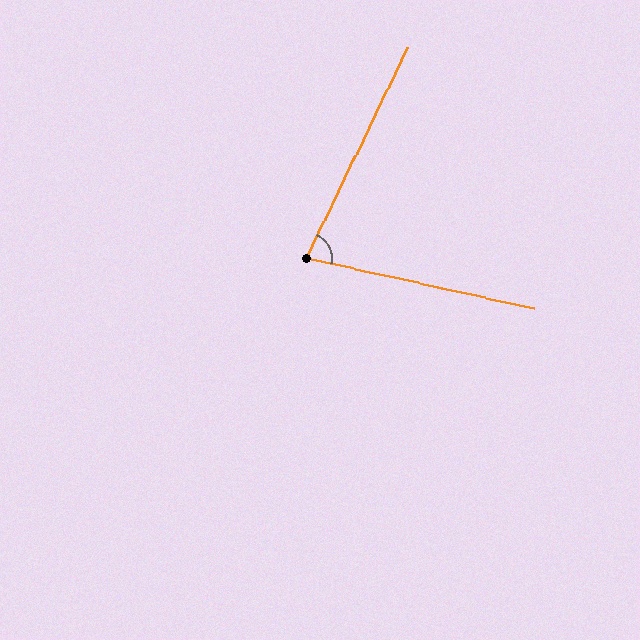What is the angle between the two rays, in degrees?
Approximately 77 degrees.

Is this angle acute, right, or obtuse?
It is acute.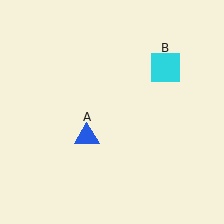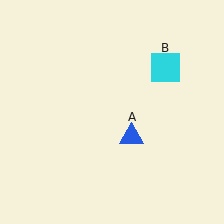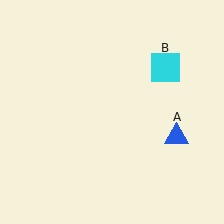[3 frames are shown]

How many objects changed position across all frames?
1 object changed position: blue triangle (object A).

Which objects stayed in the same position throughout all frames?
Cyan square (object B) remained stationary.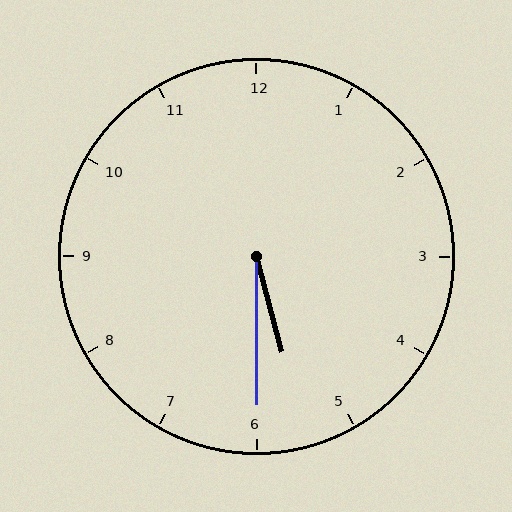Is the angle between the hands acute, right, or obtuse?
It is acute.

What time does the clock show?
5:30.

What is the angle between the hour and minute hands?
Approximately 15 degrees.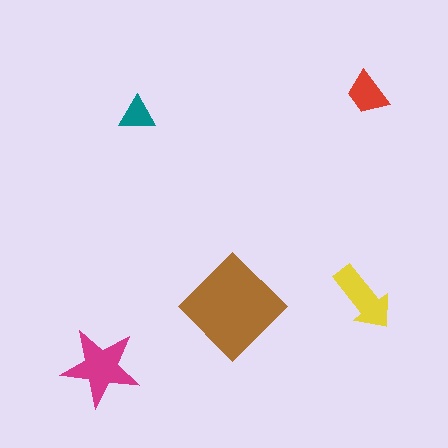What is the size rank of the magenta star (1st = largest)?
2nd.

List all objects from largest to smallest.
The brown diamond, the magenta star, the yellow arrow, the red trapezoid, the teal triangle.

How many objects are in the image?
There are 5 objects in the image.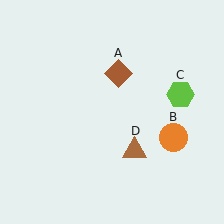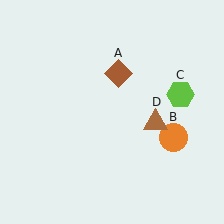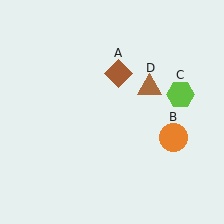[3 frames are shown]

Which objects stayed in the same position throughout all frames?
Brown diamond (object A) and orange circle (object B) and lime hexagon (object C) remained stationary.